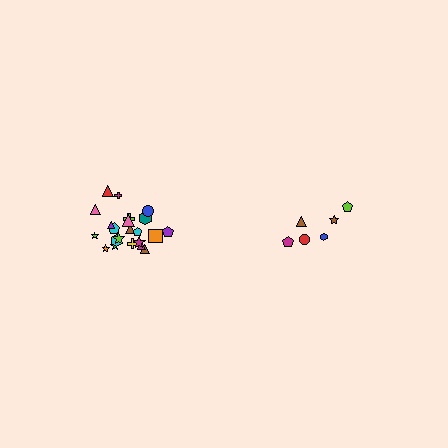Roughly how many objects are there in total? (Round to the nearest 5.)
Roughly 30 objects in total.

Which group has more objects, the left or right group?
The left group.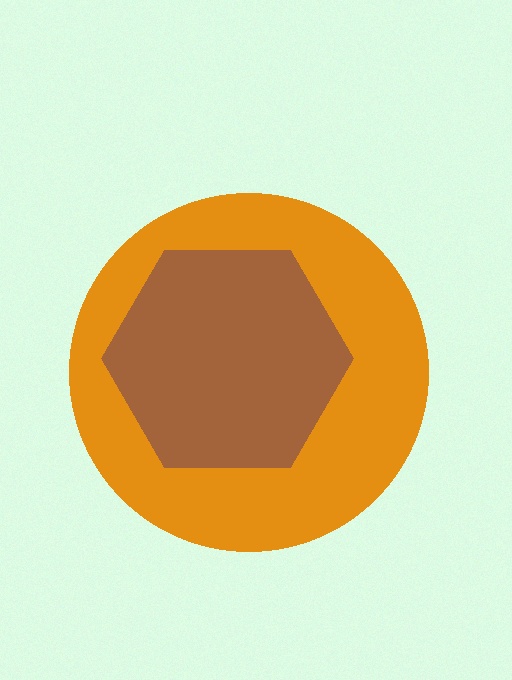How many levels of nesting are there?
2.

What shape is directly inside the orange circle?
The brown hexagon.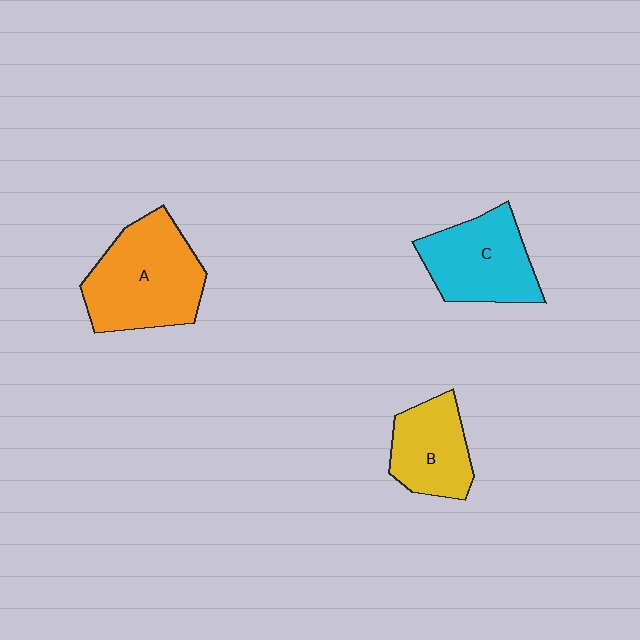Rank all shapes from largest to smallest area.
From largest to smallest: A (orange), C (cyan), B (yellow).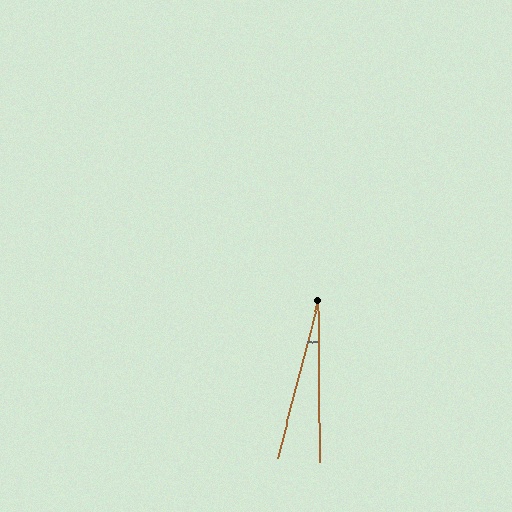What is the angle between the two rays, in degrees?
Approximately 15 degrees.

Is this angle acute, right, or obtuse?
It is acute.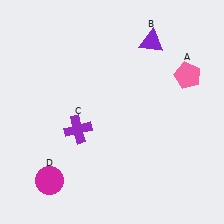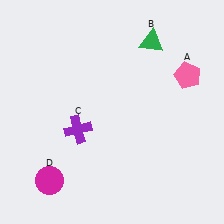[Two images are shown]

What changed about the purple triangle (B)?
In Image 1, B is purple. In Image 2, it changed to green.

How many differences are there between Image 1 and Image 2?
There is 1 difference between the two images.